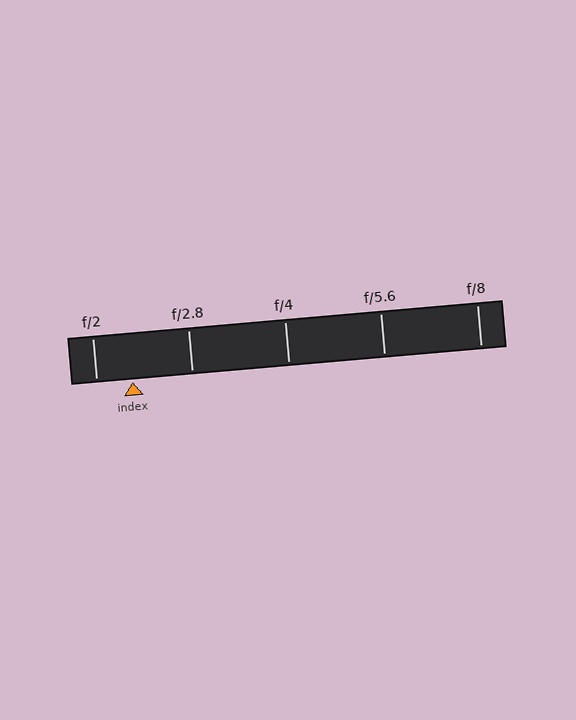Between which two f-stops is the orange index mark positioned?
The index mark is between f/2 and f/2.8.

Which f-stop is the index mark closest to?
The index mark is closest to f/2.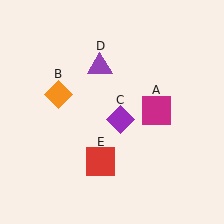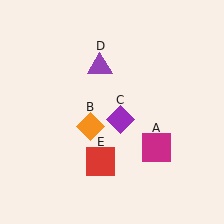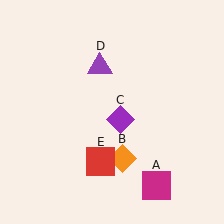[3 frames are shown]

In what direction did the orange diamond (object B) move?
The orange diamond (object B) moved down and to the right.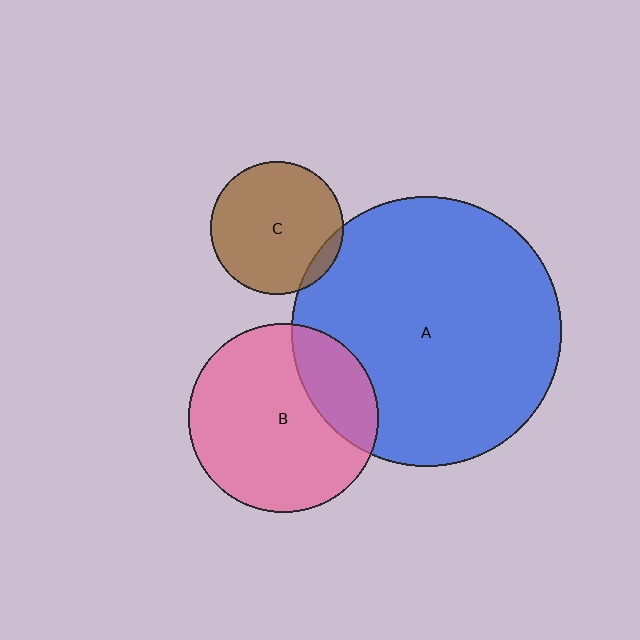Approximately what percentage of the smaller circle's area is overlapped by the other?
Approximately 10%.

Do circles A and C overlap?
Yes.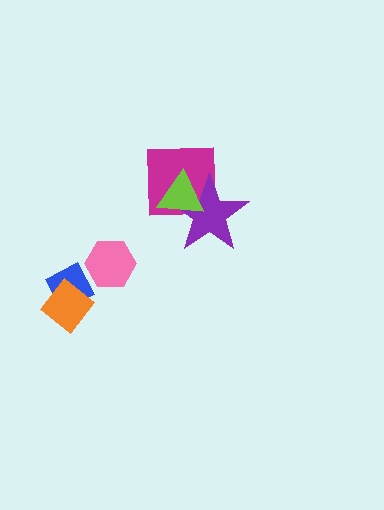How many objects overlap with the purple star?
2 objects overlap with the purple star.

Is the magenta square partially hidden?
Yes, it is partially covered by another shape.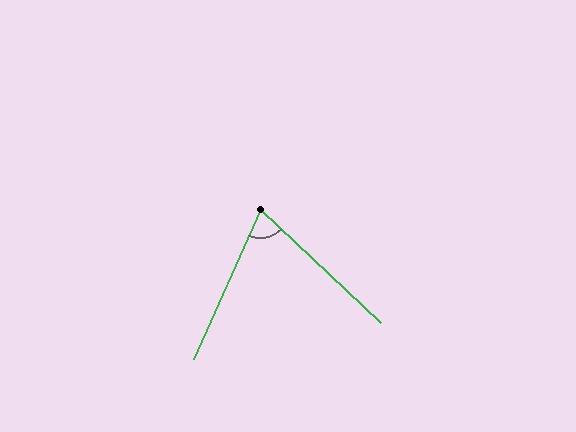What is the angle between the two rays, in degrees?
Approximately 71 degrees.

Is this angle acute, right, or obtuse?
It is acute.